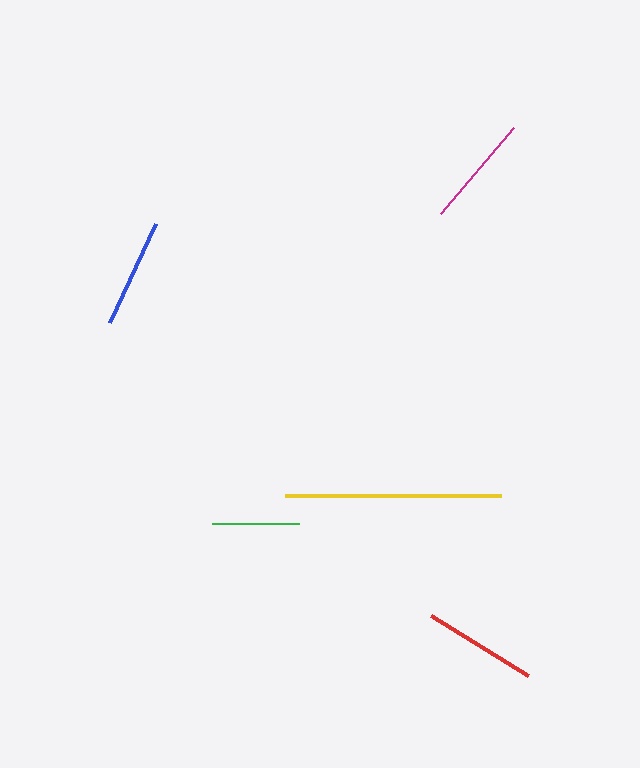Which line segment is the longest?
The yellow line is the longest at approximately 217 pixels.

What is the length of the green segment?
The green segment is approximately 87 pixels long.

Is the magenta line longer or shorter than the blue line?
The magenta line is longer than the blue line.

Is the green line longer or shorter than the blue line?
The blue line is longer than the green line.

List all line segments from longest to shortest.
From longest to shortest: yellow, red, magenta, blue, green.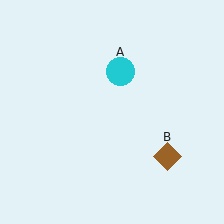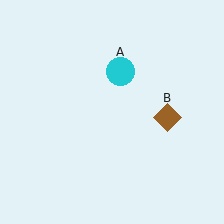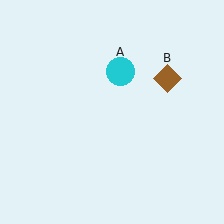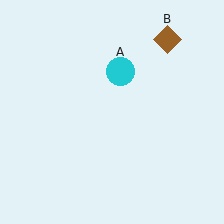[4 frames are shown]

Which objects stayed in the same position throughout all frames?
Cyan circle (object A) remained stationary.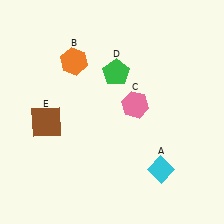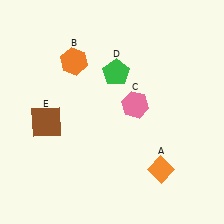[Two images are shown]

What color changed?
The diamond (A) changed from cyan in Image 1 to orange in Image 2.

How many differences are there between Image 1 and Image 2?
There is 1 difference between the two images.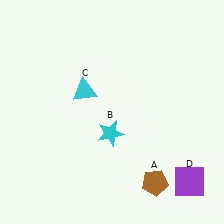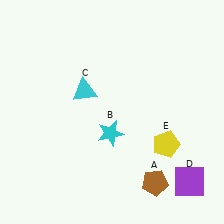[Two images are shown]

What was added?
A yellow pentagon (E) was added in Image 2.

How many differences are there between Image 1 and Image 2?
There is 1 difference between the two images.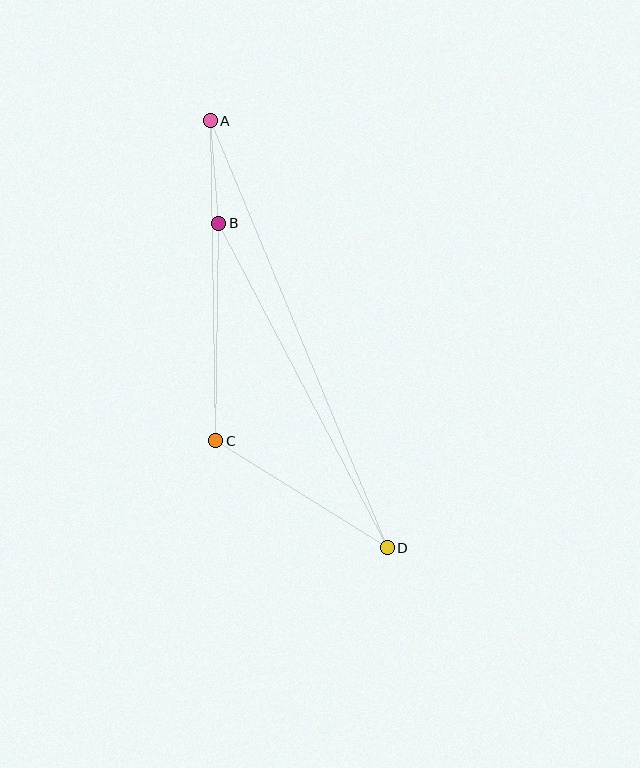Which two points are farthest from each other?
Points A and D are farthest from each other.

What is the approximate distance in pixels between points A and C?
The distance between A and C is approximately 320 pixels.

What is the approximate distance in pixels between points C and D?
The distance between C and D is approximately 202 pixels.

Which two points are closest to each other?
Points A and B are closest to each other.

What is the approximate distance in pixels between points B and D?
The distance between B and D is approximately 366 pixels.